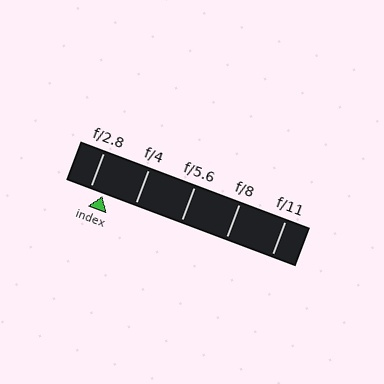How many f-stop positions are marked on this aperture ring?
There are 5 f-stop positions marked.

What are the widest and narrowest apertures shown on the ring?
The widest aperture shown is f/2.8 and the narrowest is f/11.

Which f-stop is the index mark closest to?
The index mark is closest to f/2.8.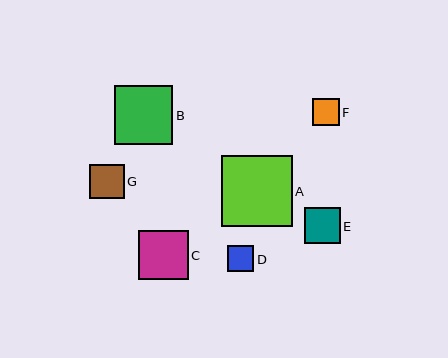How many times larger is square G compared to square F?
Square G is approximately 1.3 times the size of square F.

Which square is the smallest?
Square D is the smallest with a size of approximately 26 pixels.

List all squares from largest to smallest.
From largest to smallest: A, B, C, E, G, F, D.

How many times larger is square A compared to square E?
Square A is approximately 2.0 times the size of square E.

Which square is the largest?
Square A is the largest with a size of approximately 71 pixels.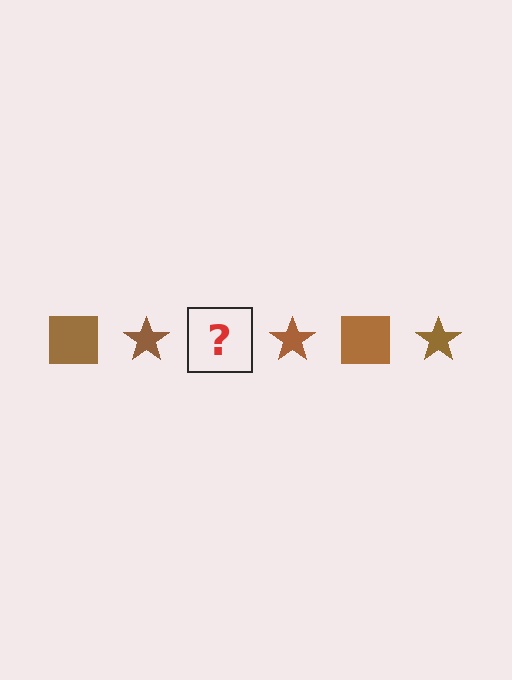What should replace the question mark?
The question mark should be replaced with a brown square.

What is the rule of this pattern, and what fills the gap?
The rule is that the pattern cycles through square, star shapes in brown. The gap should be filled with a brown square.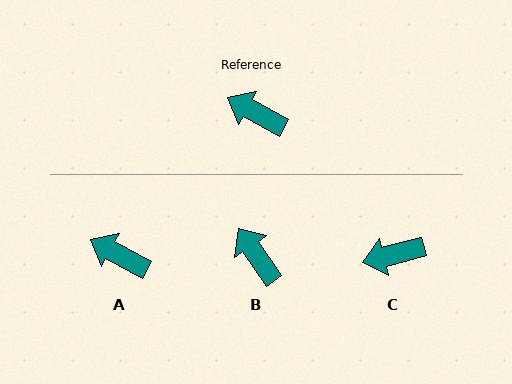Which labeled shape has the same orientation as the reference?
A.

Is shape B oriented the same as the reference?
No, it is off by about 27 degrees.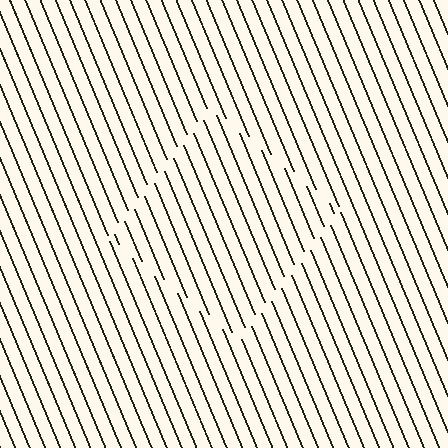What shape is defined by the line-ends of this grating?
An illusory square. The interior of the shape contains the same grating, shifted by half a period — the contour is defined by the phase discontinuity where line-ends from the inner and outer gratings abut.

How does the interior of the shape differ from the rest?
The interior of the shape contains the same grating, shifted by half a period — the contour is defined by the phase discontinuity where line-ends from the inner and outer gratings abut.